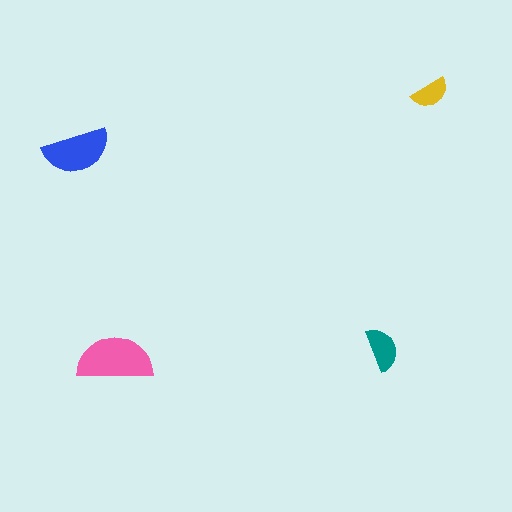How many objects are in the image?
There are 4 objects in the image.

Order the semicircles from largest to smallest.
the pink one, the blue one, the teal one, the yellow one.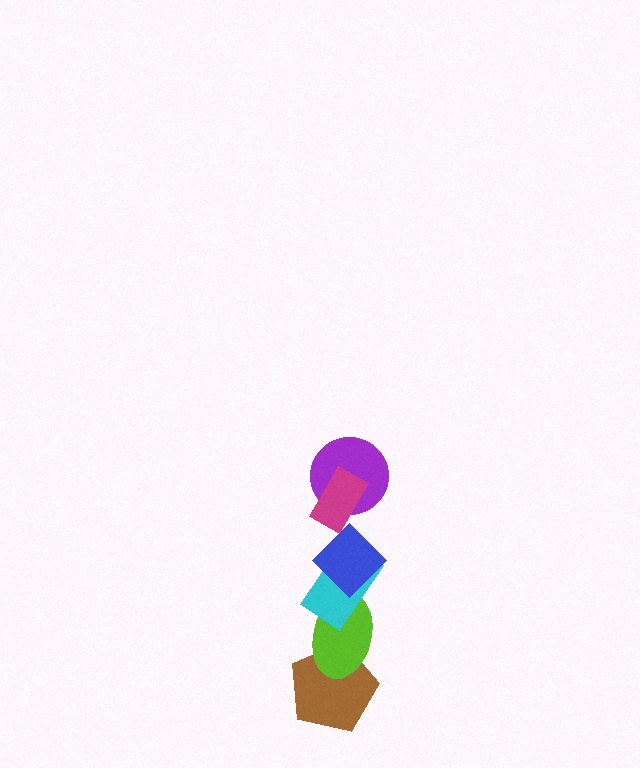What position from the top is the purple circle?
The purple circle is 2nd from the top.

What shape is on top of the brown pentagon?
The lime ellipse is on top of the brown pentagon.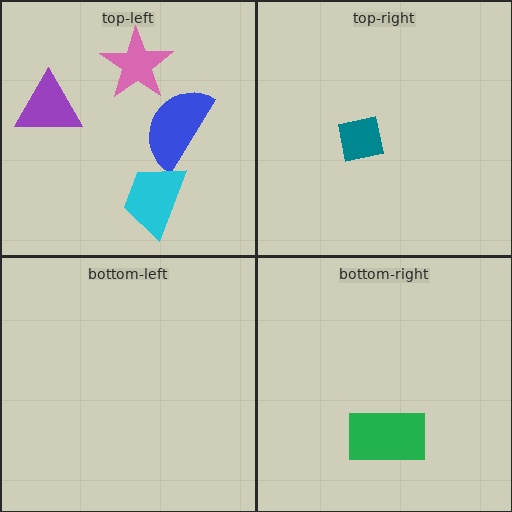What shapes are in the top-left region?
The purple triangle, the blue semicircle, the cyan trapezoid, the pink star.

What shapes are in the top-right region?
The teal square.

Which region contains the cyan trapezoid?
The top-left region.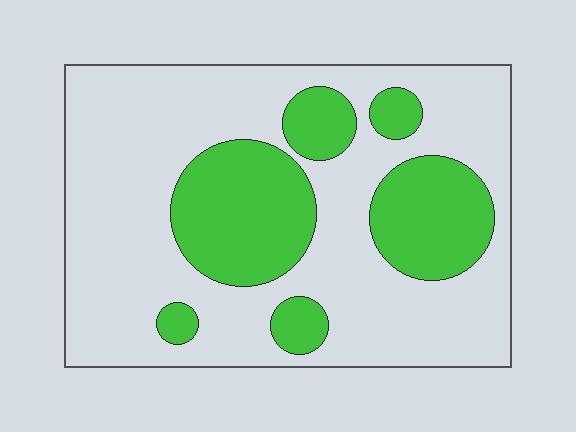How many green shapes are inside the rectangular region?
6.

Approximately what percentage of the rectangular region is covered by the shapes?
Approximately 30%.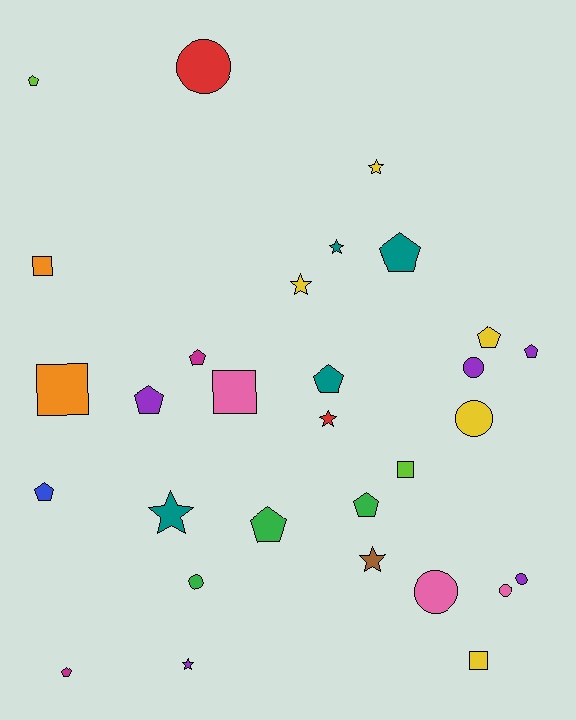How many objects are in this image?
There are 30 objects.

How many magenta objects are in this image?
There are 2 magenta objects.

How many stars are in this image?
There are 7 stars.